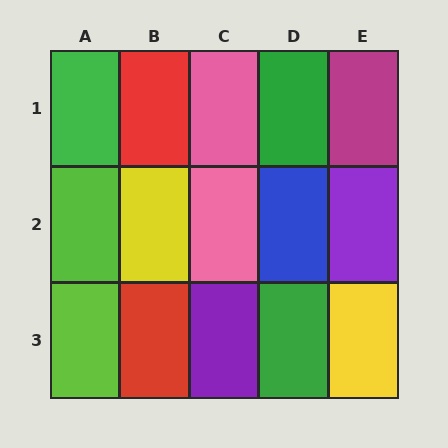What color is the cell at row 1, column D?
Green.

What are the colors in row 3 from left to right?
Lime, red, purple, green, yellow.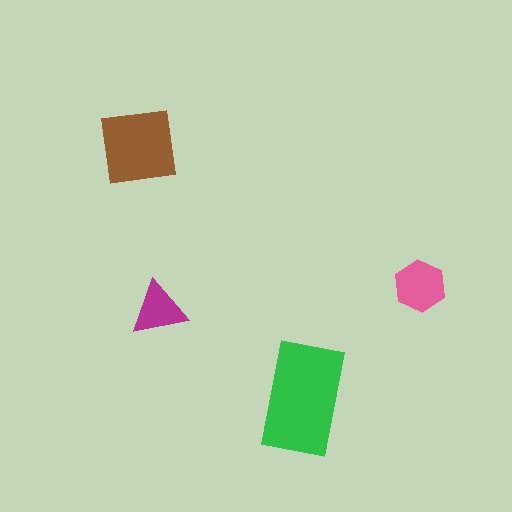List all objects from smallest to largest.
The magenta triangle, the pink hexagon, the brown square, the green rectangle.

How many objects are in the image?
There are 4 objects in the image.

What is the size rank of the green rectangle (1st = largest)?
1st.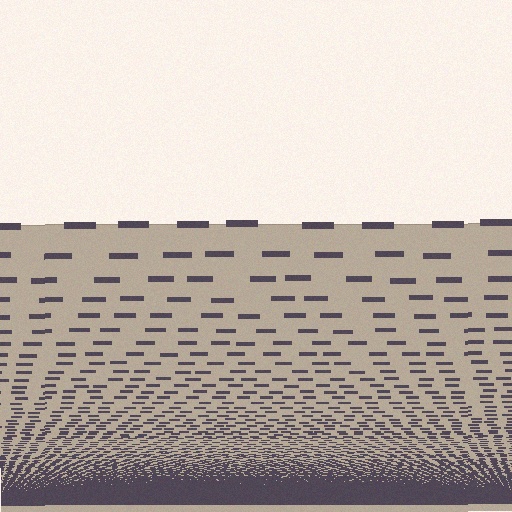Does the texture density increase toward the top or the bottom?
Density increases toward the bottom.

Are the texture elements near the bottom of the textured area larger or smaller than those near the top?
Smaller. The gradient is inverted — elements near the bottom are smaller and denser.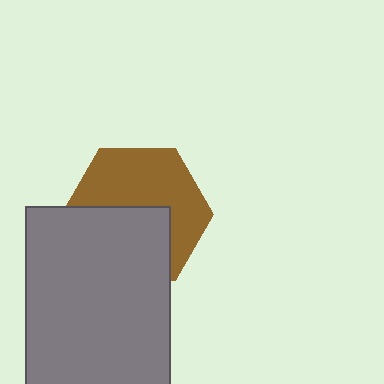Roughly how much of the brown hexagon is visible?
About half of it is visible (roughly 54%).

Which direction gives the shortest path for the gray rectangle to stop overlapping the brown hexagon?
Moving down gives the shortest separation.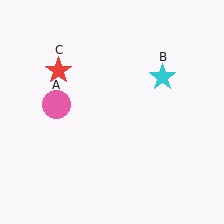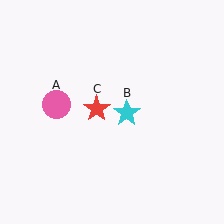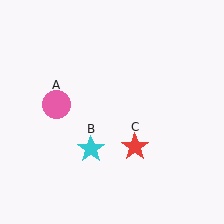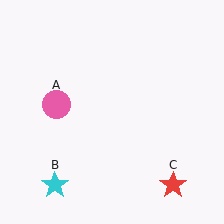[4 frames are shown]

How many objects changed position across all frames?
2 objects changed position: cyan star (object B), red star (object C).